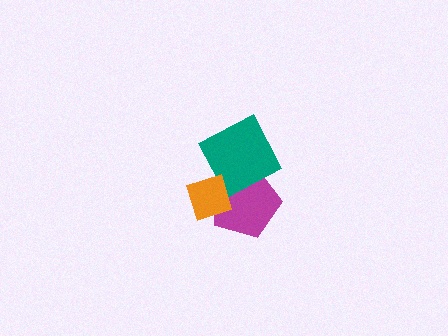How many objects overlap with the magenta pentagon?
2 objects overlap with the magenta pentagon.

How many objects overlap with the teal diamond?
2 objects overlap with the teal diamond.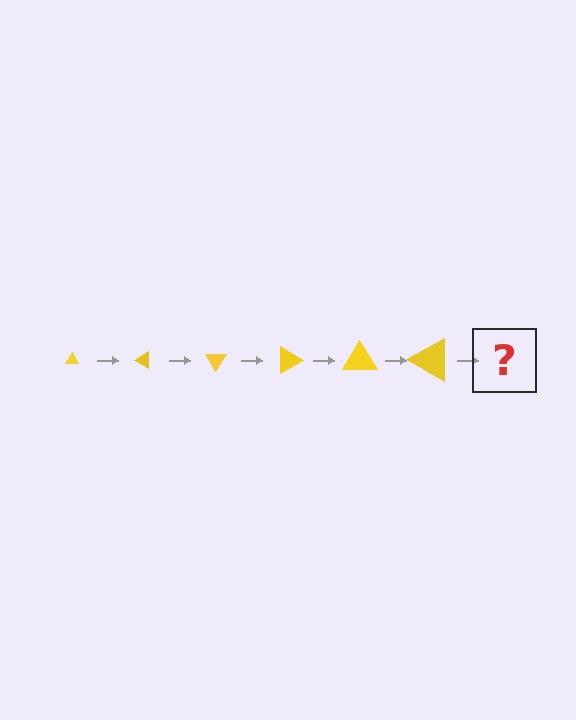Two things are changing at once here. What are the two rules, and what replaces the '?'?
The two rules are that the triangle grows larger each step and it rotates 30 degrees each step. The '?' should be a triangle, larger than the previous one and rotated 180 degrees from the start.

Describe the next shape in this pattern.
It should be a triangle, larger than the previous one and rotated 180 degrees from the start.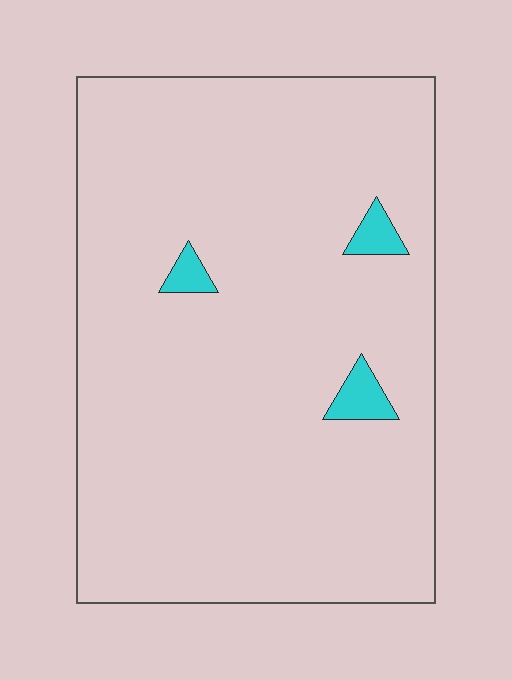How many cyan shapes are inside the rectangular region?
3.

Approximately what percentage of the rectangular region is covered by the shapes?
Approximately 5%.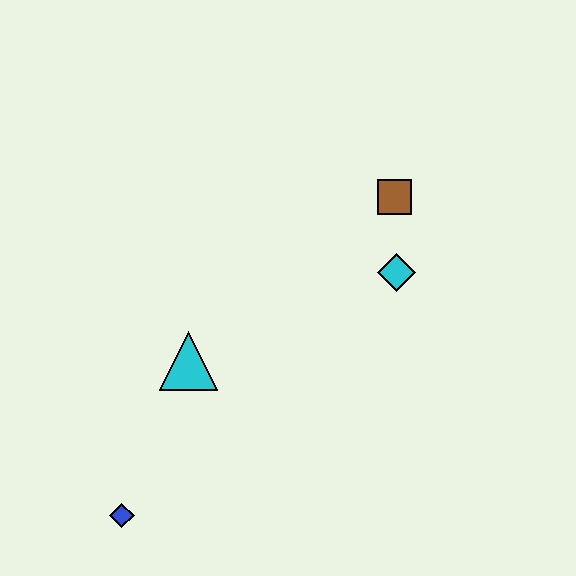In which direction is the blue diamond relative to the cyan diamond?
The blue diamond is to the left of the cyan diamond.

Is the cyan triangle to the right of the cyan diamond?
No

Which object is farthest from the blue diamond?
The brown square is farthest from the blue diamond.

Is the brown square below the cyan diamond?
No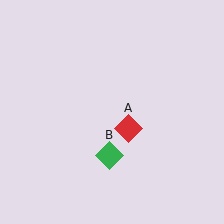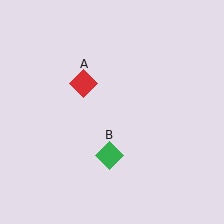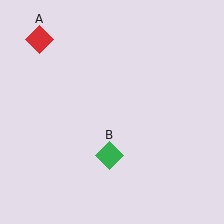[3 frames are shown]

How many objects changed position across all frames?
1 object changed position: red diamond (object A).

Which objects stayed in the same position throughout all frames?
Green diamond (object B) remained stationary.